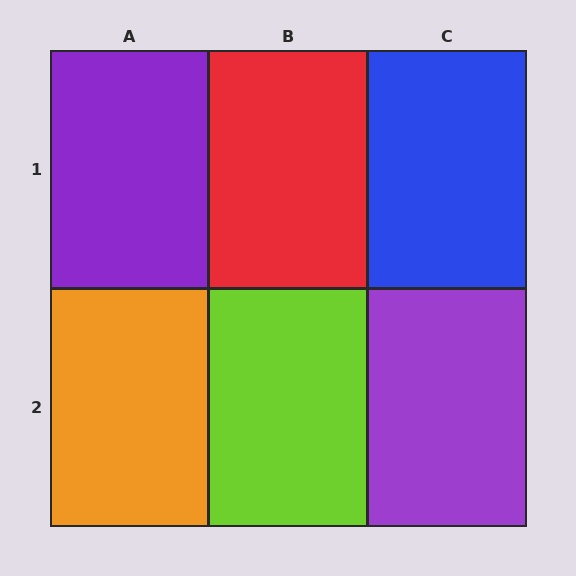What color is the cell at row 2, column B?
Lime.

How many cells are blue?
1 cell is blue.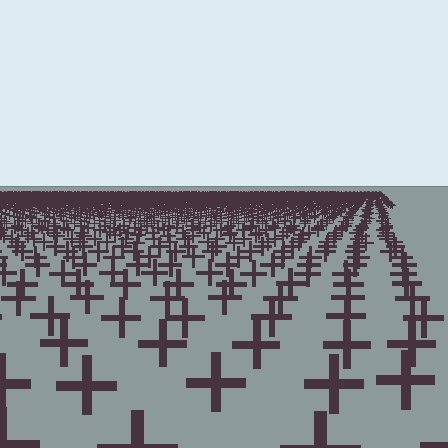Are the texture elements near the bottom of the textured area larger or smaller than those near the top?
Larger. Near the bottom, elements are closer to the viewer and appear at a bigger on-screen size.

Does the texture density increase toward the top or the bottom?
Density increases toward the top.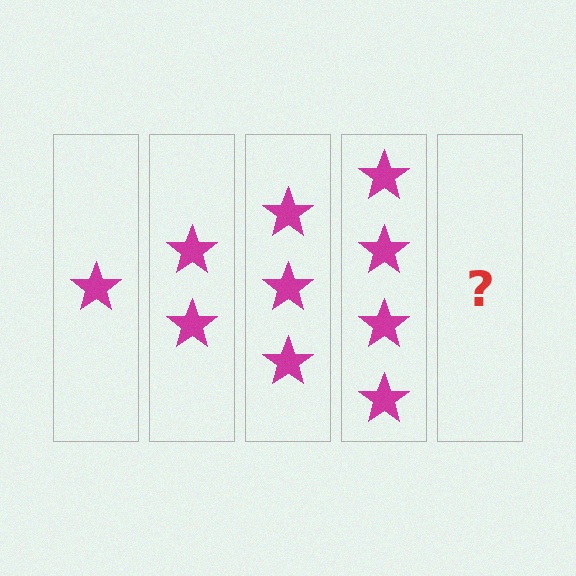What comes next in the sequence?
The next element should be 5 stars.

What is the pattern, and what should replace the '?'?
The pattern is that each step adds one more star. The '?' should be 5 stars.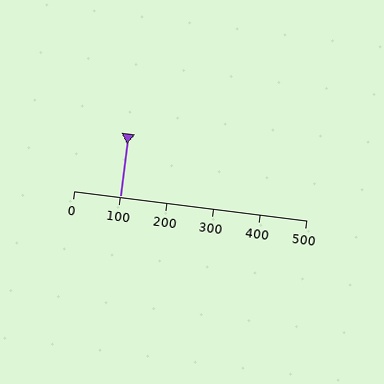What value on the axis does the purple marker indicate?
The marker indicates approximately 100.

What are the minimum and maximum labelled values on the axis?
The axis runs from 0 to 500.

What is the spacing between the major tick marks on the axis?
The major ticks are spaced 100 apart.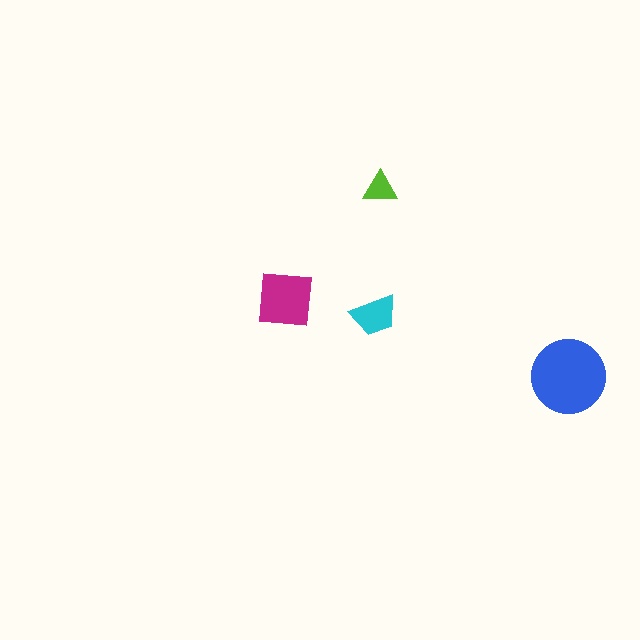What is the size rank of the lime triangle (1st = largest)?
4th.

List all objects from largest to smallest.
The blue circle, the magenta square, the cyan trapezoid, the lime triangle.